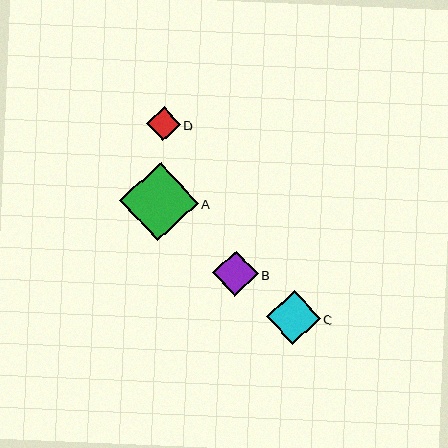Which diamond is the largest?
Diamond A is the largest with a size of approximately 78 pixels.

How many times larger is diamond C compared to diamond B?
Diamond C is approximately 1.2 times the size of diamond B.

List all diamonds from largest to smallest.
From largest to smallest: A, C, B, D.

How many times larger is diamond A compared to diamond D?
Diamond A is approximately 2.3 times the size of diamond D.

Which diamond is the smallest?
Diamond D is the smallest with a size of approximately 34 pixels.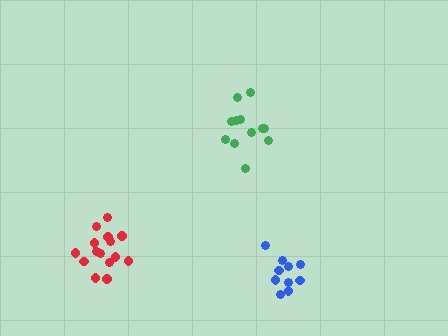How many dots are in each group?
Group 1: 10 dots, Group 2: 12 dots, Group 3: 15 dots (37 total).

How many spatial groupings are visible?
There are 3 spatial groupings.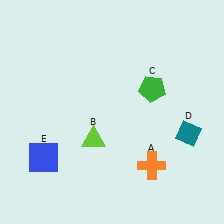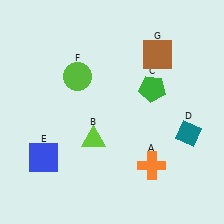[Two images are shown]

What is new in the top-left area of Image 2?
A lime circle (F) was added in the top-left area of Image 2.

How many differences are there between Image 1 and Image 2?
There are 2 differences between the two images.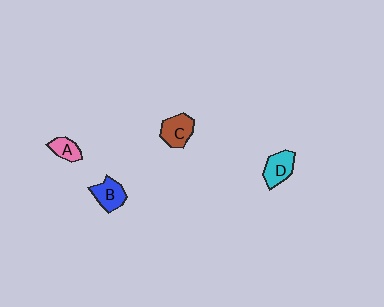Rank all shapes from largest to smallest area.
From largest to smallest: C (brown), D (cyan), B (blue), A (pink).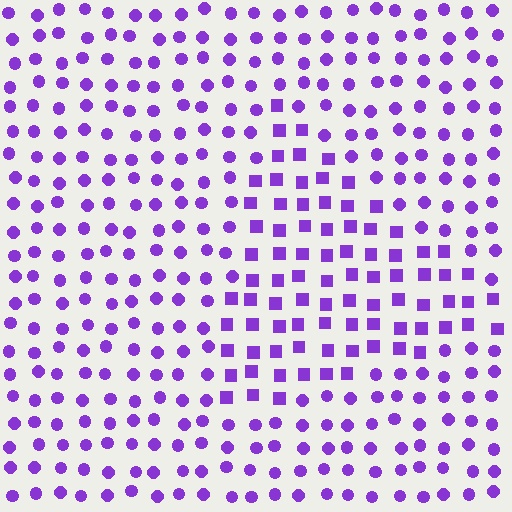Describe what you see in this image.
The image is filled with small purple elements arranged in a uniform grid. A triangle-shaped region contains squares, while the surrounding area contains circles. The boundary is defined purely by the change in element shape.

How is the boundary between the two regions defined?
The boundary is defined by a change in element shape: squares inside vs. circles outside. All elements share the same color and spacing.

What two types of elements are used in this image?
The image uses squares inside the triangle region and circles outside it.